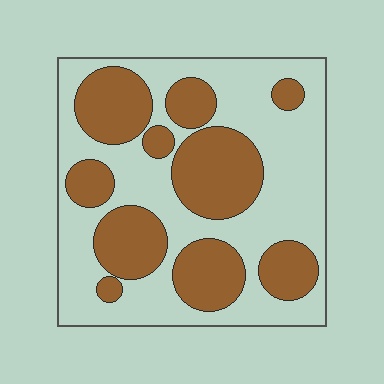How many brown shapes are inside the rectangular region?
10.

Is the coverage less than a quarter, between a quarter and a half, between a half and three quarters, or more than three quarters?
Between a quarter and a half.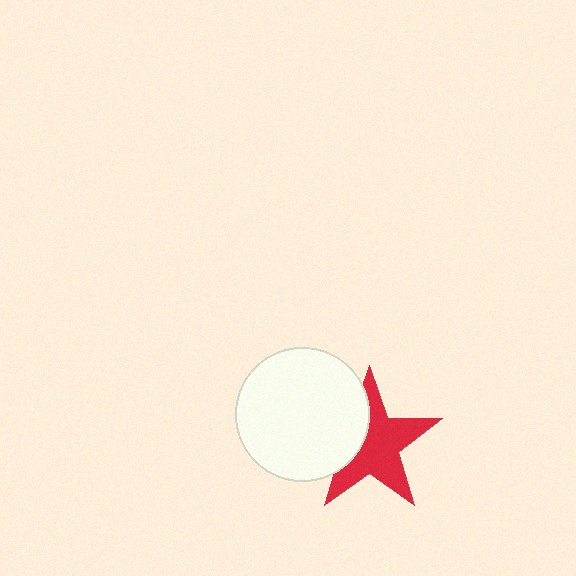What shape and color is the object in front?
The object in front is a white circle.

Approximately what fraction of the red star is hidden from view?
Roughly 32% of the red star is hidden behind the white circle.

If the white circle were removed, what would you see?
You would see the complete red star.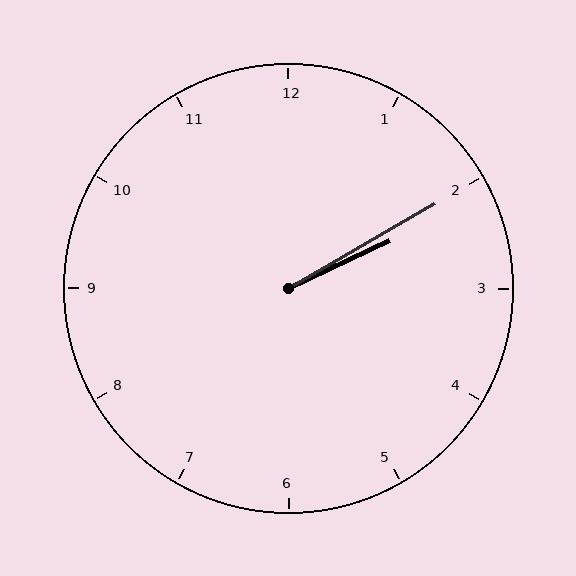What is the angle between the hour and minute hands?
Approximately 5 degrees.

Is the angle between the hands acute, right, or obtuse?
It is acute.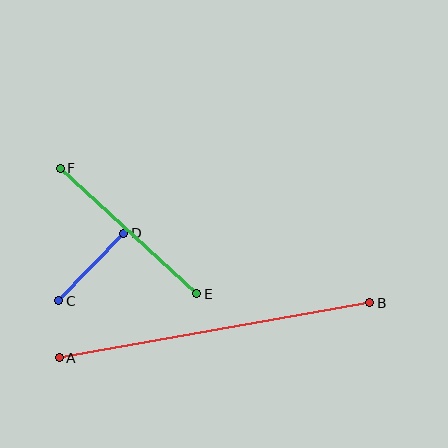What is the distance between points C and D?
The distance is approximately 94 pixels.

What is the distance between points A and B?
The distance is approximately 315 pixels.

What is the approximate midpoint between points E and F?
The midpoint is at approximately (129, 231) pixels.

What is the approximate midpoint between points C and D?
The midpoint is at approximately (91, 267) pixels.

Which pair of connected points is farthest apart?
Points A and B are farthest apart.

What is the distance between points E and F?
The distance is approximately 185 pixels.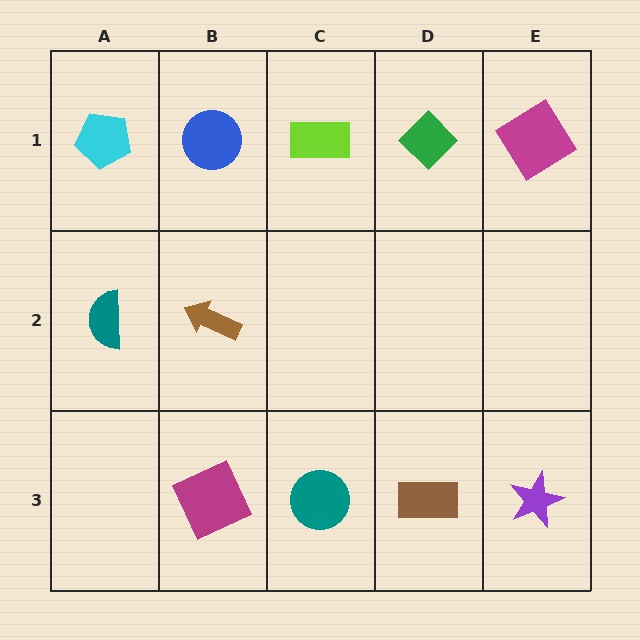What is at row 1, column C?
A lime rectangle.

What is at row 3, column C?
A teal circle.